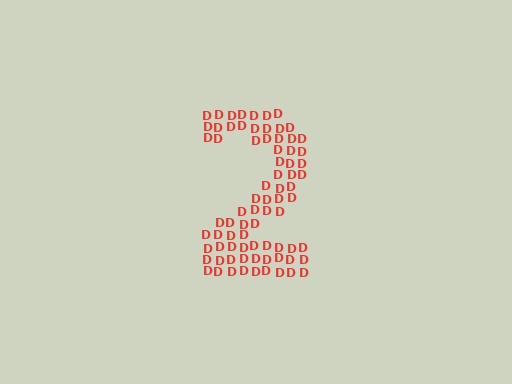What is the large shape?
The large shape is the digit 2.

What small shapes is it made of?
It is made of small letter D's.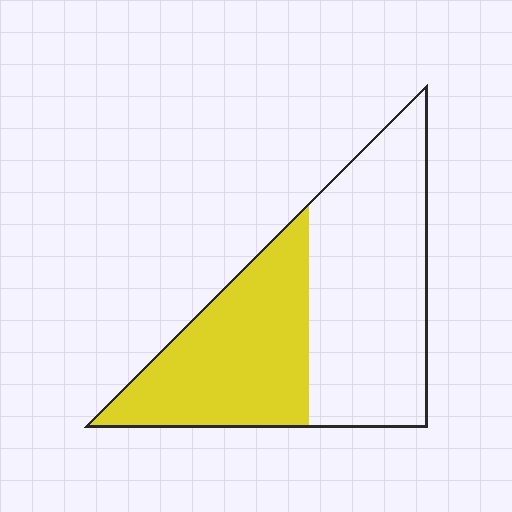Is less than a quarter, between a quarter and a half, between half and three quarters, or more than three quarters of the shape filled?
Between a quarter and a half.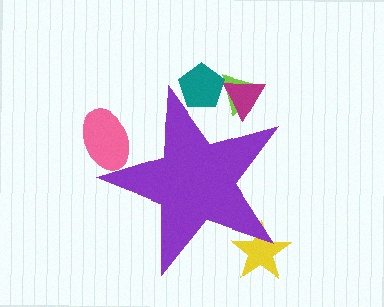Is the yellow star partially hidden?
Yes, the yellow star is partially hidden behind the purple star.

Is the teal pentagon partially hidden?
Yes, the teal pentagon is partially hidden behind the purple star.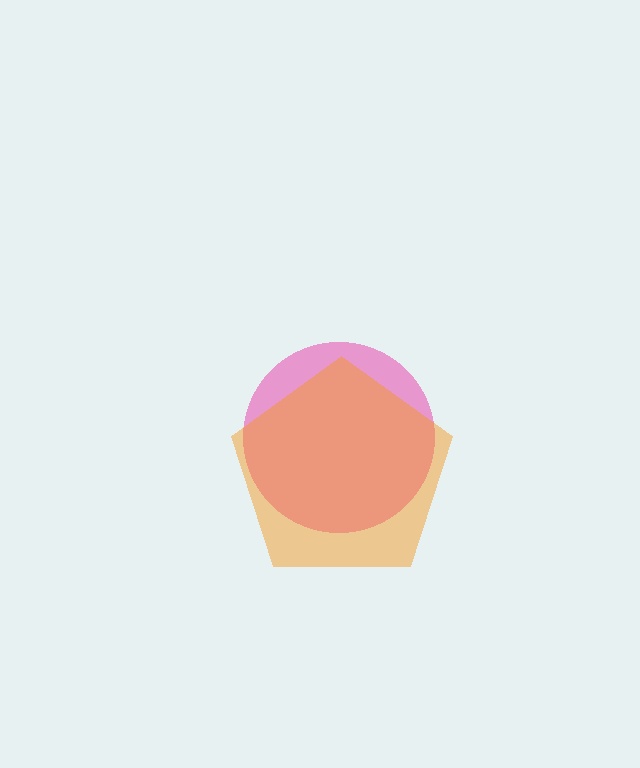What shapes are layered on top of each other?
The layered shapes are: a pink circle, an orange pentagon.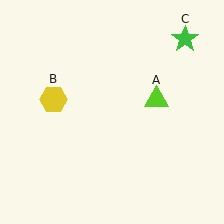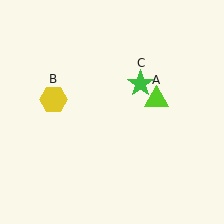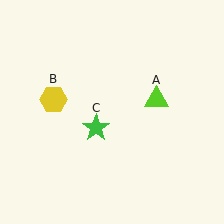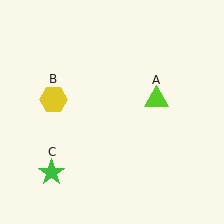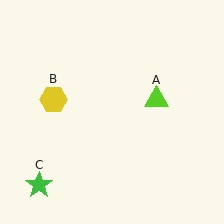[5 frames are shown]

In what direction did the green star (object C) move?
The green star (object C) moved down and to the left.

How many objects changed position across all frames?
1 object changed position: green star (object C).